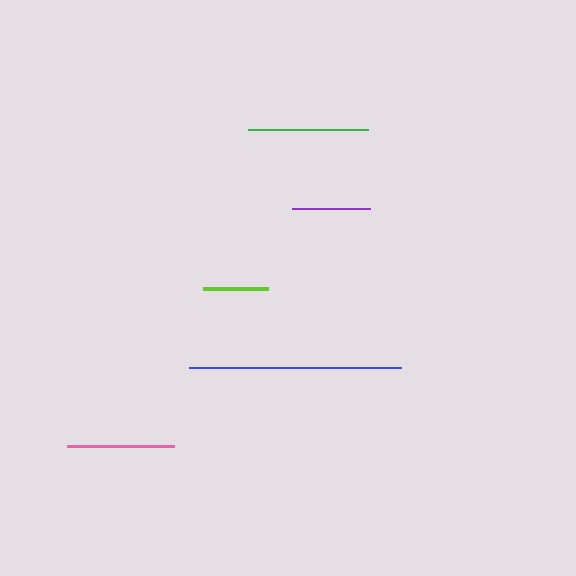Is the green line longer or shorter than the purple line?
The green line is longer than the purple line.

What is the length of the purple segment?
The purple segment is approximately 77 pixels long.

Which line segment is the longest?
The blue line is the longest at approximately 213 pixels.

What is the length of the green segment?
The green segment is approximately 120 pixels long.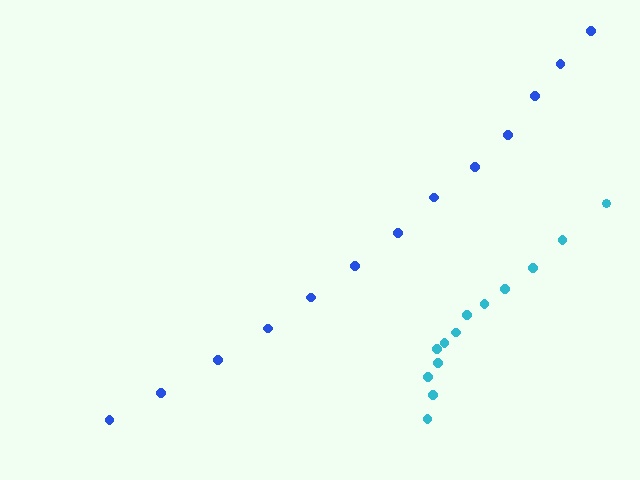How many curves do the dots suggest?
There are 2 distinct paths.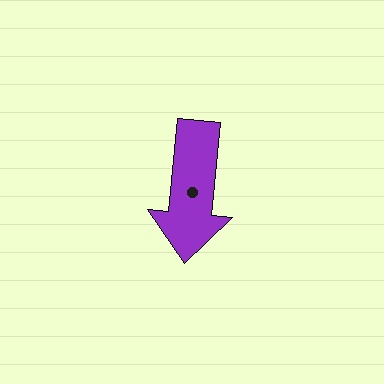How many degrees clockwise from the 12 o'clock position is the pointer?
Approximately 186 degrees.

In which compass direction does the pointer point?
South.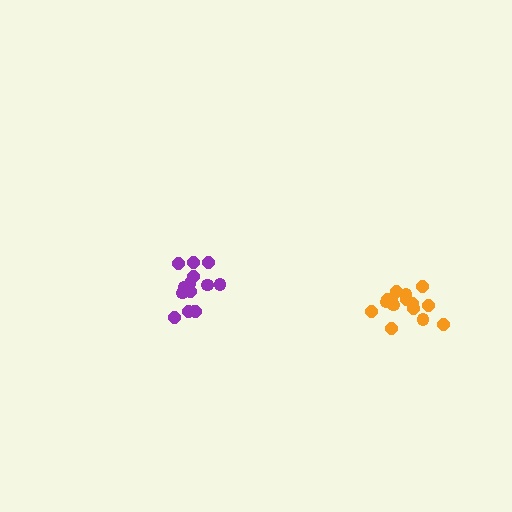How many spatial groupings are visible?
There are 2 spatial groupings.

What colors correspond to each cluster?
The clusters are colored: orange, purple.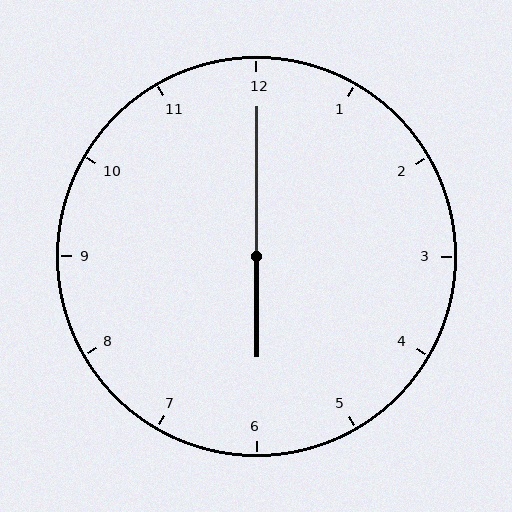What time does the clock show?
6:00.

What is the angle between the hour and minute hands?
Approximately 180 degrees.